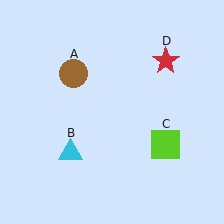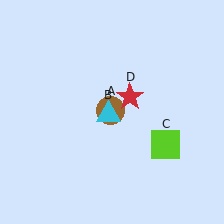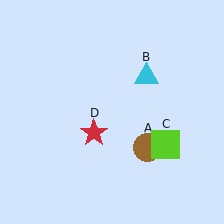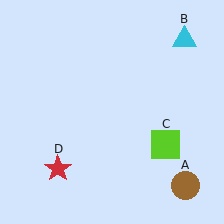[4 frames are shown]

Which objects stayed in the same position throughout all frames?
Lime square (object C) remained stationary.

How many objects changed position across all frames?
3 objects changed position: brown circle (object A), cyan triangle (object B), red star (object D).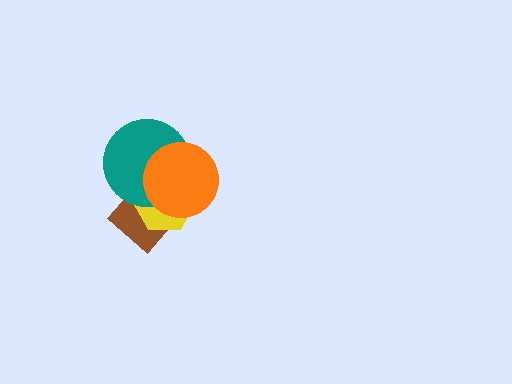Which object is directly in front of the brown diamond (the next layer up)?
The yellow hexagon is directly in front of the brown diamond.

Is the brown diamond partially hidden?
Yes, it is partially covered by another shape.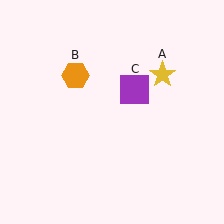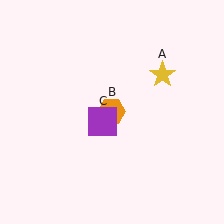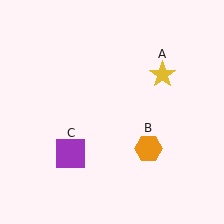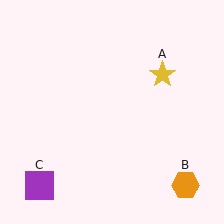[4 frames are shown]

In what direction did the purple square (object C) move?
The purple square (object C) moved down and to the left.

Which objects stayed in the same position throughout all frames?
Yellow star (object A) remained stationary.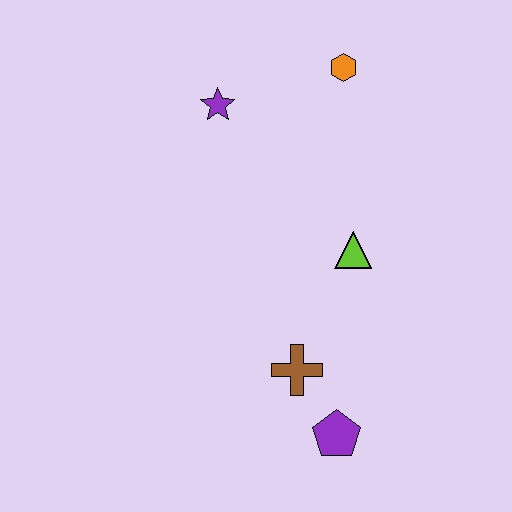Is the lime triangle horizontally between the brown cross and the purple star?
No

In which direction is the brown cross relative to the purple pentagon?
The brown cross is above the purple pentagon.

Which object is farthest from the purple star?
The purple pentagon is farthest from the purple star.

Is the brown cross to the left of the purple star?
No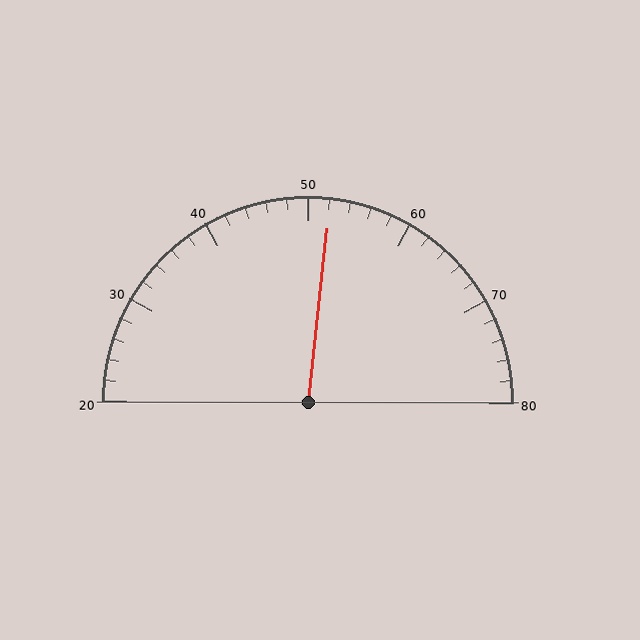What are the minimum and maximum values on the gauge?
The gauge ranges from 20 to 80.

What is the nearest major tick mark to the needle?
The nearest major tick mark is 50.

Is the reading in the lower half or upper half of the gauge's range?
The reading is in the upper half of the range (20 to 80).